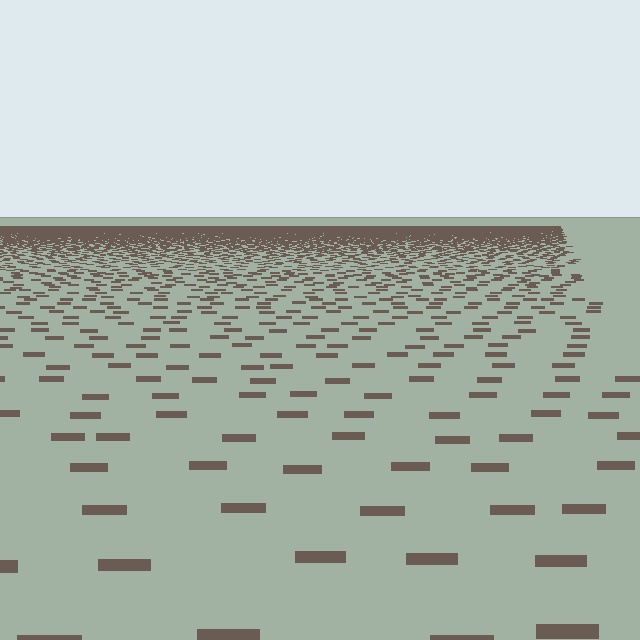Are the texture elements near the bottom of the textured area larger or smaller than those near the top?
Larger. Near the bottom, elements are closer to the viewer and appear at a bigger on-screen size.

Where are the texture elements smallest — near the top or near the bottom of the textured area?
Near the top.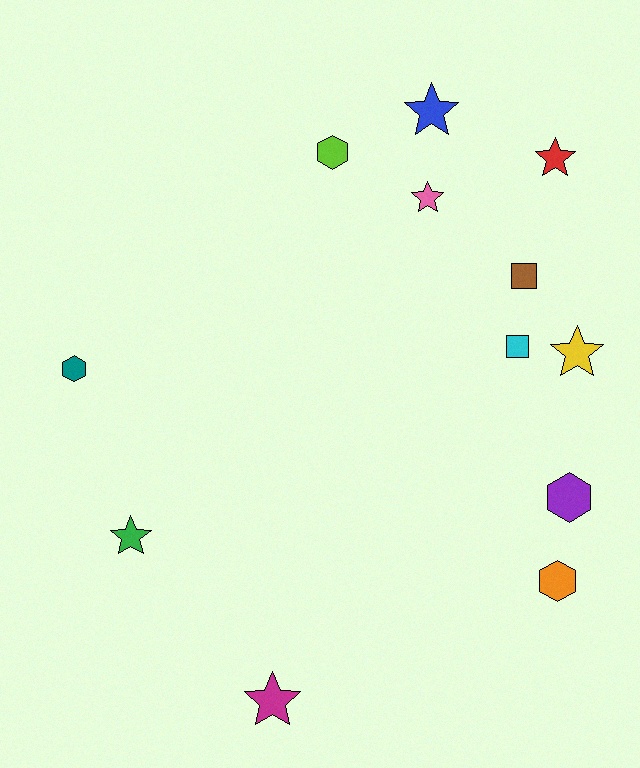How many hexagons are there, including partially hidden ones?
There are 4 hexagons.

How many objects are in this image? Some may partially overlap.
There are 12 objects.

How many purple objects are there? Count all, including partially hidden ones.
There is 1 purple object.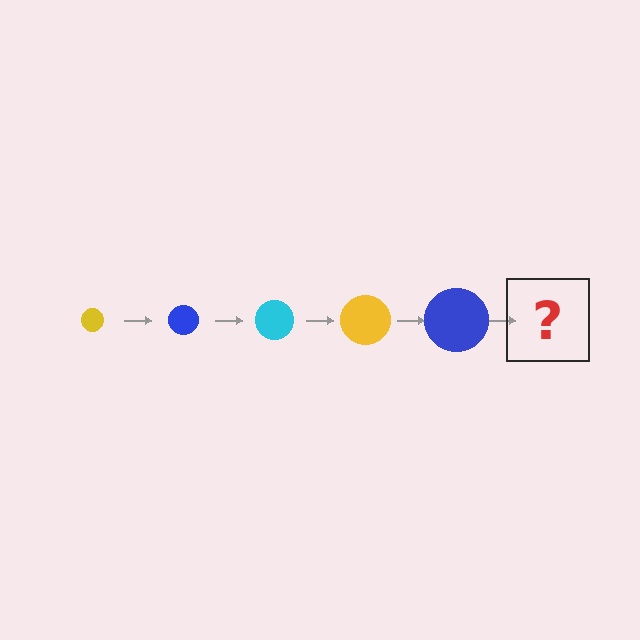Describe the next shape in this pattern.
It should be a cyan circle, larger than the previous one.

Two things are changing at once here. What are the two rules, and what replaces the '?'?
The two rules are that the circle grows larger each step and the color cycles through yellow, blue, and cyan. The '?' should be a cyan circle, larger than the previous one.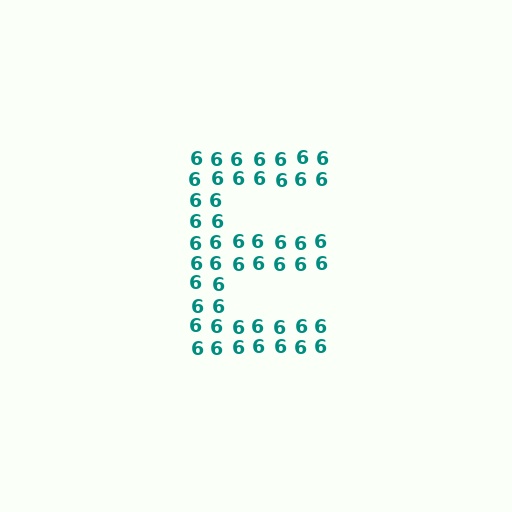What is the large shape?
The large shape is the letter E.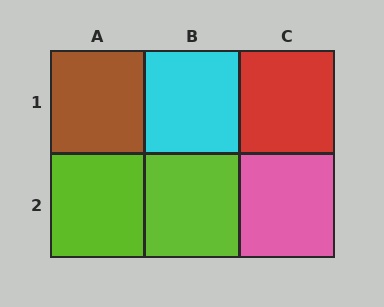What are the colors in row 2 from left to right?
Lime, lime, pink.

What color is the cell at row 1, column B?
Cyan.